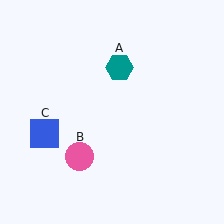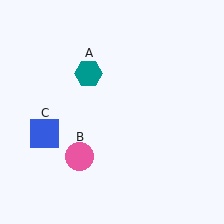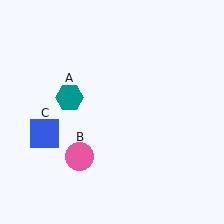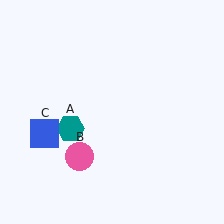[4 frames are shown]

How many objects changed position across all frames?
1 object changed position: teal hexagon (object A).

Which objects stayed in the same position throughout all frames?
Pink circle (object B) and blue square (object C) remained stationary.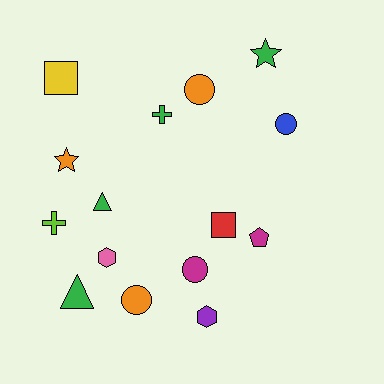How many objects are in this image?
There are 15 objects.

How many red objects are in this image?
There is 1 red object.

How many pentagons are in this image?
There is 1 pentagon.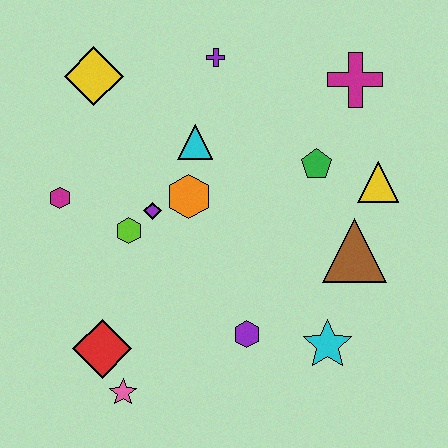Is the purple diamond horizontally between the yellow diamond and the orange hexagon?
Yes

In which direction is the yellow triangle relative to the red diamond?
The yellow triangle is to the right of the red diamond.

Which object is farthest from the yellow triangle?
The pink star is farthest from the yellow triangle.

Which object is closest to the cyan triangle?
The orange hexagon is closest to the cyan triangle.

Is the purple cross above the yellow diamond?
Yes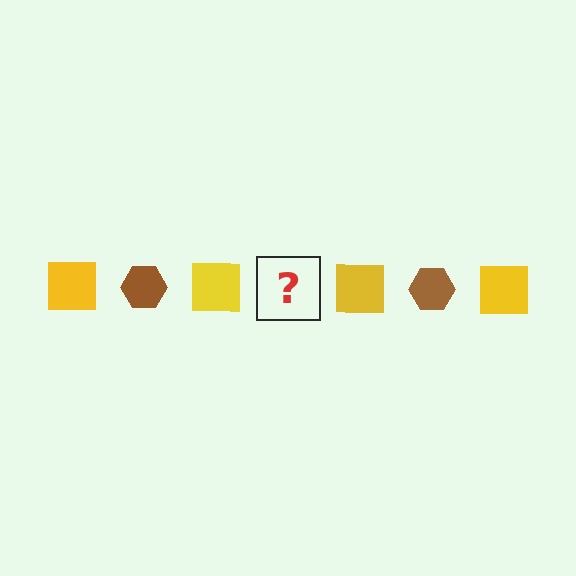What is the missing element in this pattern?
The missing element is a brown hexagon.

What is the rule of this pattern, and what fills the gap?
The rule is that the pattern alternates between yellow square and brown hexagon. The gap should be filled with a brown hexagon.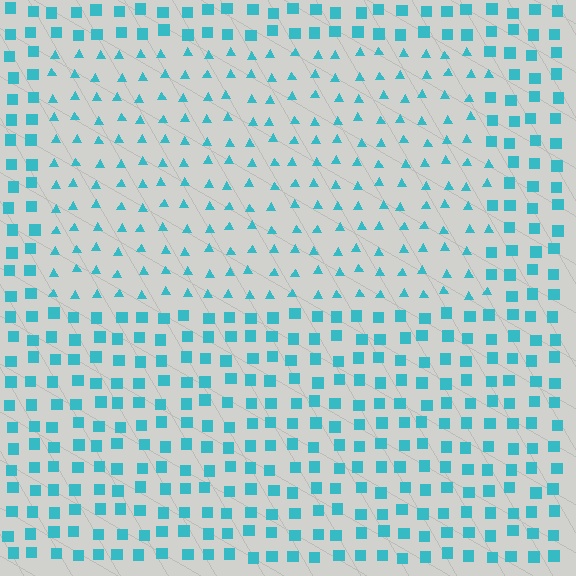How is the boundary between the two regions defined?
The boundary is defined by a change in element shape: triangles inside vs. squares outside. All elements share the same color and spacing.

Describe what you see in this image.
The image is filled with small cyan elements arranged in a uniform grid. A rectangle-shaped region contains triangles, while the surrounding area contains squares. The boundary is defined purely by the change in element shape.